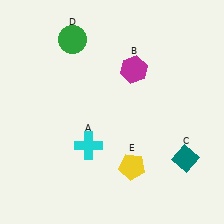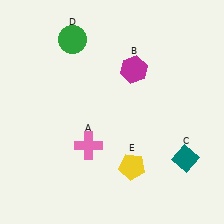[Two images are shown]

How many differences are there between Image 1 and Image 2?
There is 1 difference between the two images.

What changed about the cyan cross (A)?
In Image 1, A is cyan. In Image 2, it changed to pink.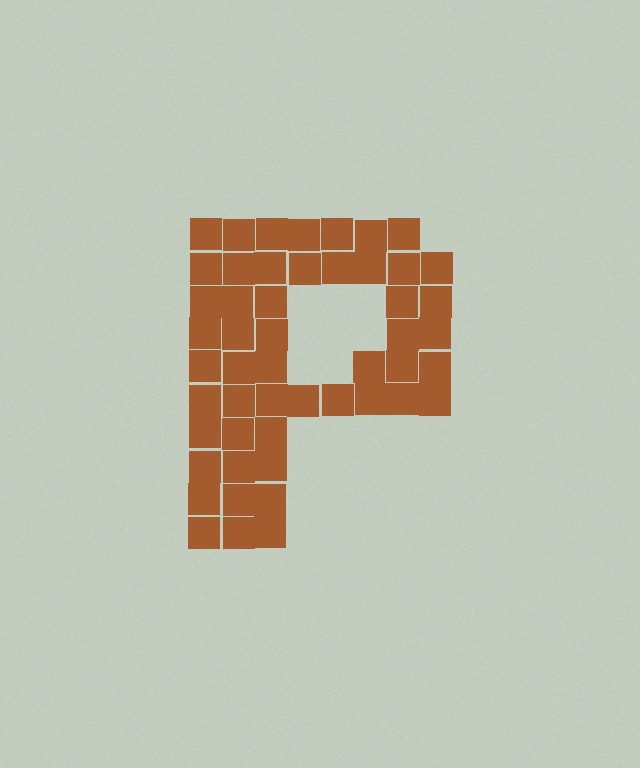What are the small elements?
The small elements are squares.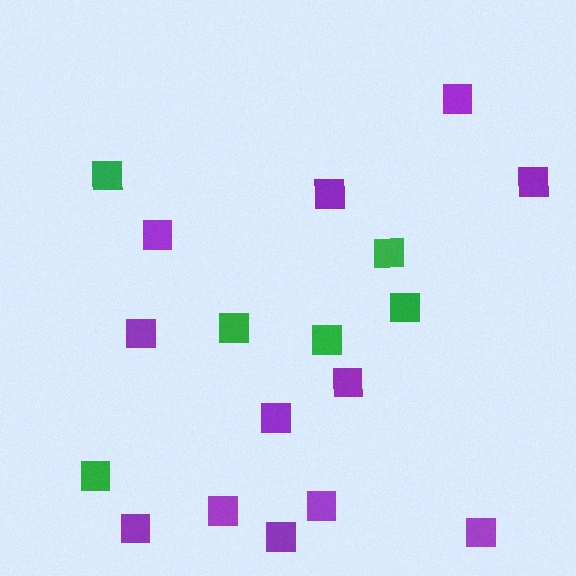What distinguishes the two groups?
There are 2 groups: one group of purple squares (12) and one group of green squares (6).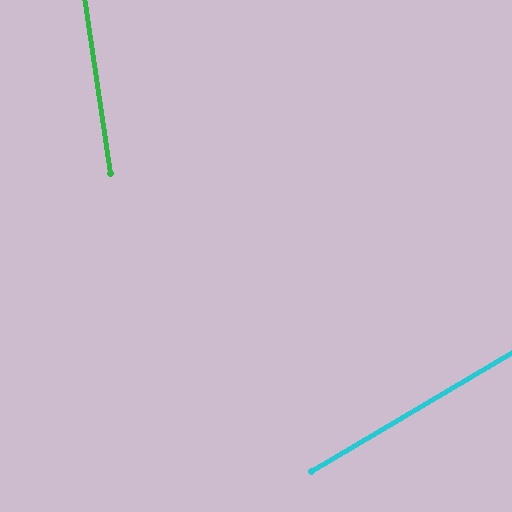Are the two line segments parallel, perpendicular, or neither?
Neither parallel nor perpendicular — they differ by about 68°.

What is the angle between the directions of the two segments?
Approximately 68 degrees.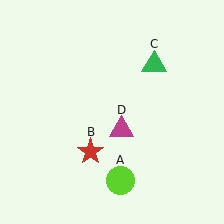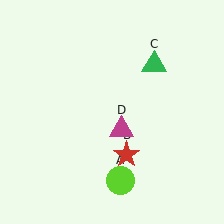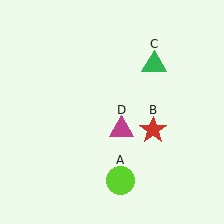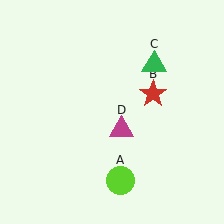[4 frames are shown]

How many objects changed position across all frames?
1 object changed position: red star (object B).